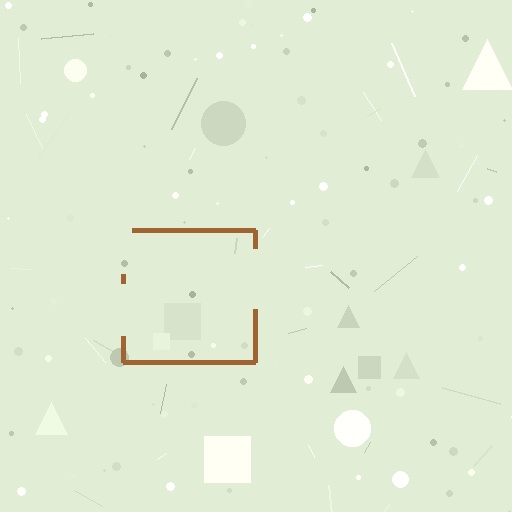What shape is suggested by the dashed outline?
The dashed outline suggests a square.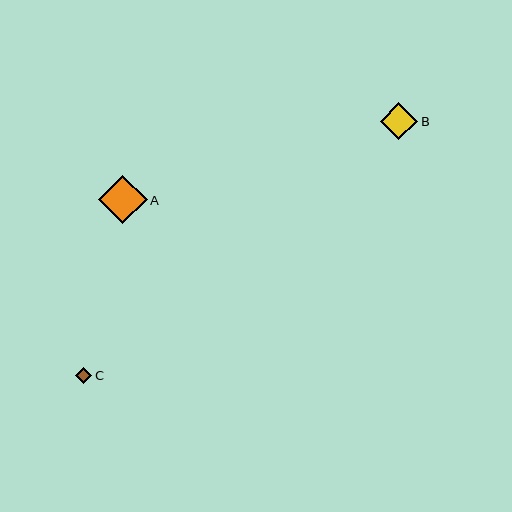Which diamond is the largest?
Diamond A is the largest with a size of approximately 49 pixels.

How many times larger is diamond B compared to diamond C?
Diamond B is approximately 2.3 times the size of diamond C.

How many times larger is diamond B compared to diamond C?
Diamond B is approximately 2.3 times the size of diamond C.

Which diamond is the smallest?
Diamond C is the smallest with a size of approximately 16 pixels.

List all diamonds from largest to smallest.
From largest to smallest: A, B, C.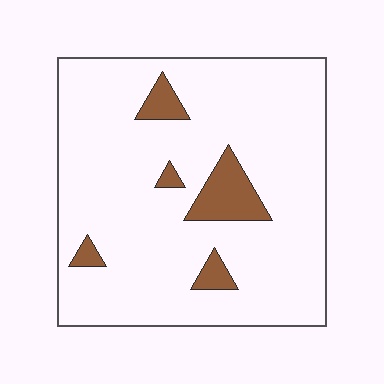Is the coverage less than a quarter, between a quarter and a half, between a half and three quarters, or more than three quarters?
Less than a quarter.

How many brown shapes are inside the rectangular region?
5.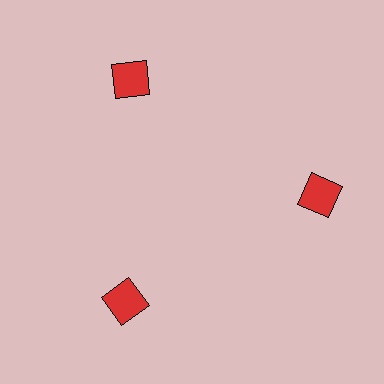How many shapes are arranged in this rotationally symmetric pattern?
There are 3 shapes, arranged in 3 groups of 1.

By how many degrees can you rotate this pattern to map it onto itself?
The pattern maps onto itself every 120 degrees of rotation.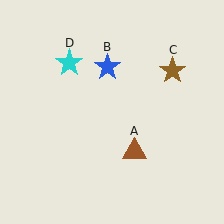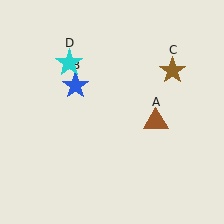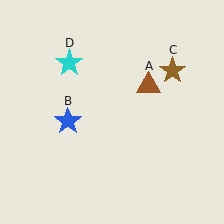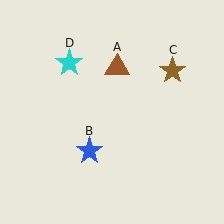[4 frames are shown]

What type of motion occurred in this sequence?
The brown triangle (object A), blue star (object B) rotated counterclockwise around the center of the scene.